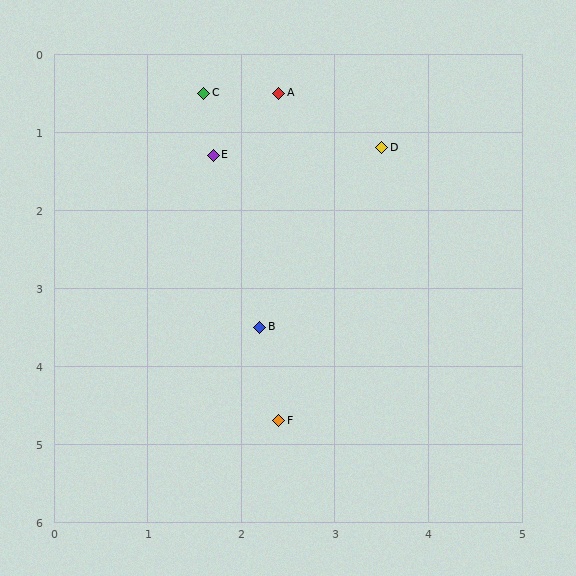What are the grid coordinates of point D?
Point D is at approximately (3.5, 1.2).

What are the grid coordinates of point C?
Point C is at approximately (1.6, 0.5).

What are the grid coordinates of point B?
Point B is at approximately (2.2, 3.5).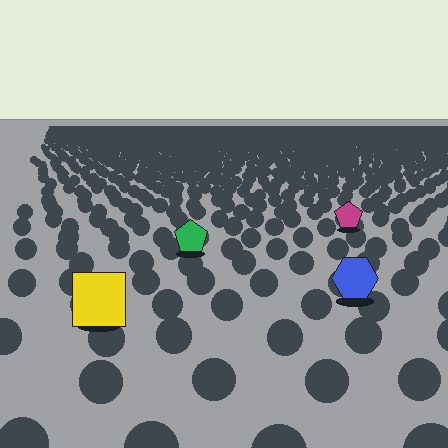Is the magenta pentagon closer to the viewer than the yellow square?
No. The yellow square is closer — you can tell from the texture gradient: the ground texture is coarser near it.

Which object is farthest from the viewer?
The magenta pentagon is farthest from the viewer. It appears smaller and the ground texture around it is denser.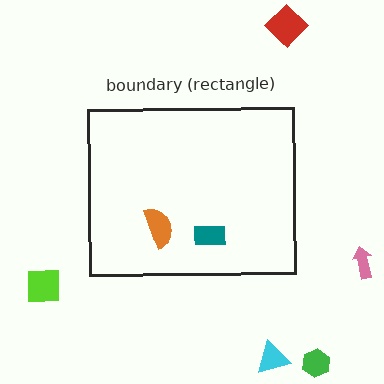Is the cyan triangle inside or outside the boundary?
Outside.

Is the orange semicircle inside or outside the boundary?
Inside.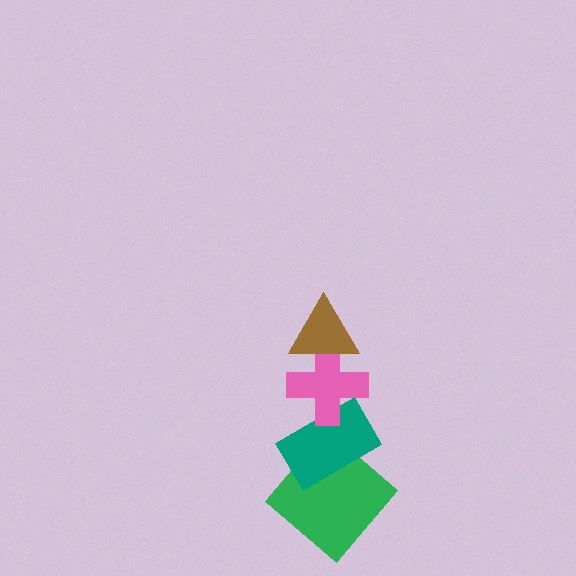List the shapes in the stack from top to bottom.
From top to bottom: the brown triangle, the pink cross, the teal rectangle, the green diamond.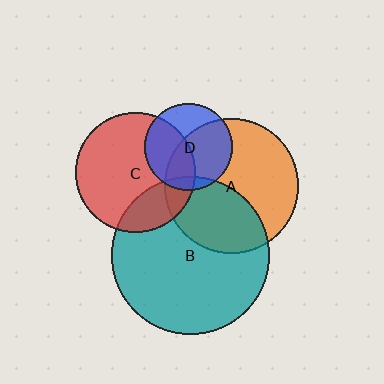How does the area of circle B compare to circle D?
Approximately 3.3 times.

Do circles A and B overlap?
Yes.